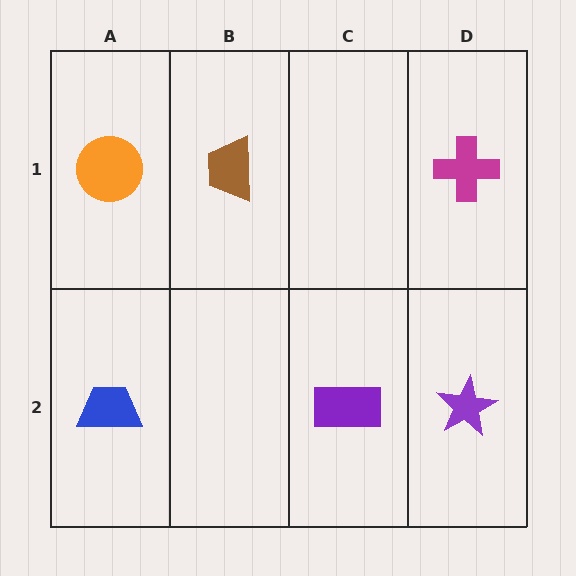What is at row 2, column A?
A blue trapezoid.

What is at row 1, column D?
A magenta cross.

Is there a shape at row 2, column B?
No, that cell is empty.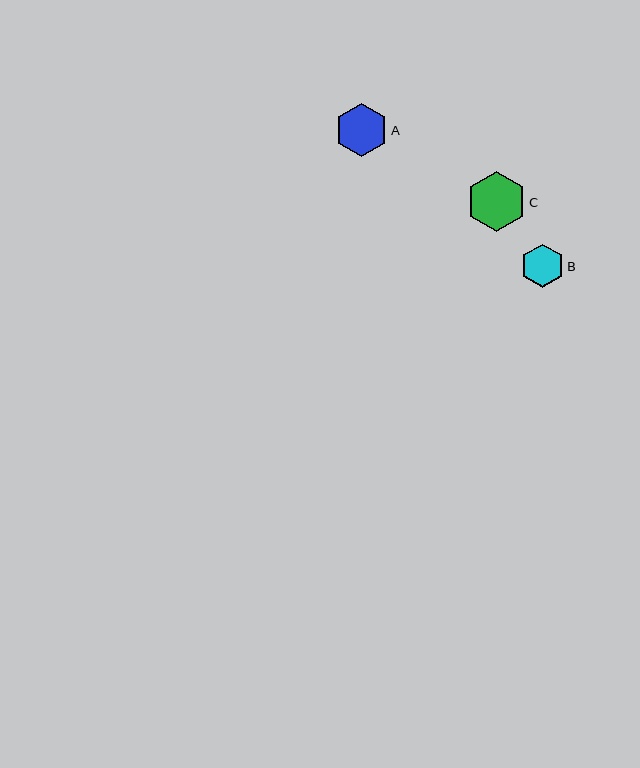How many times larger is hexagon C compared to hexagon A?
Hexagon C is approximately 1.1 times the size of hexagon A.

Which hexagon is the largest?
Hexagon C is the largest with a size of approximately 60 pixels.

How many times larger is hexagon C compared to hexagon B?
Hexagon C is approximately 1.4 times the size of hexagon B.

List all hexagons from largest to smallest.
From largest to smallest: C, A, B.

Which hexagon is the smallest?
Hexagon B is the smallest with a size of approximately 43 pixels.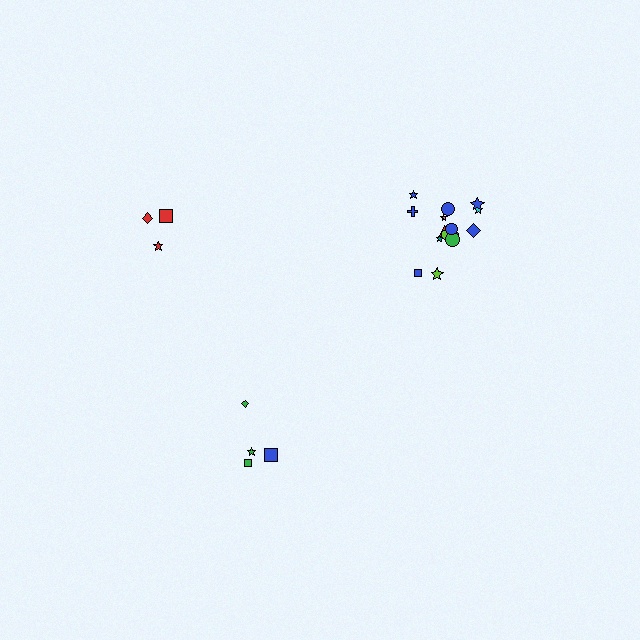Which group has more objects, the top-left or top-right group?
The top-right group.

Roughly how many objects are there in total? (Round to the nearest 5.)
Roughly 20 objects in total.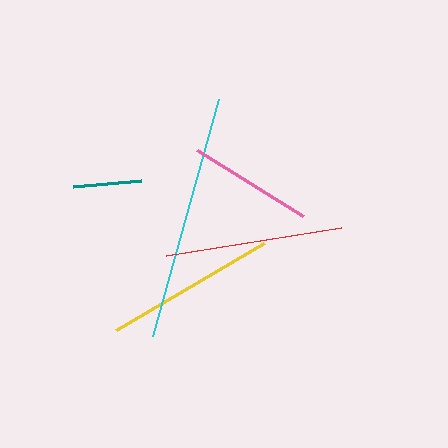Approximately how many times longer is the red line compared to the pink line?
The red line is approximately 1.4 times the length of the pink line.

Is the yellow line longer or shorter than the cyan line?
The cyan line is longer than the yellow line.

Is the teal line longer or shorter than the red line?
The red line is longer than the teal line.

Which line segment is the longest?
The cyan line is the longest at approximately 246 pixels.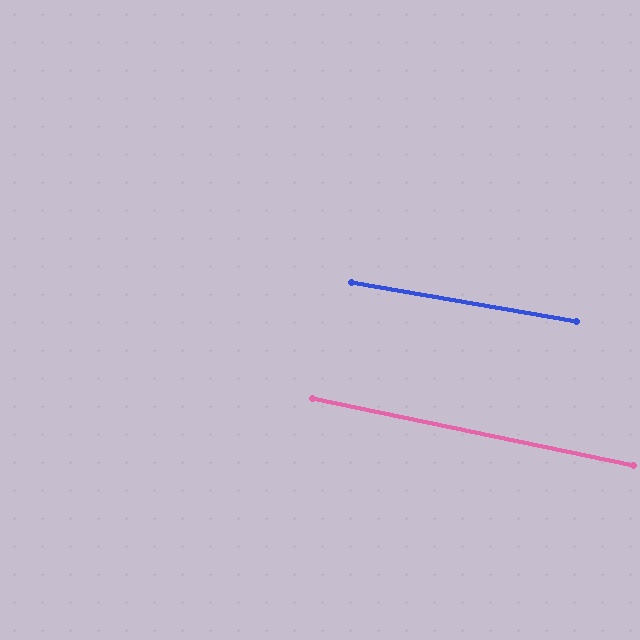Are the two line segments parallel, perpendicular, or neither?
Parallel — their directions differ by only 1.9°.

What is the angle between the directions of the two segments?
Approximately 2 degrees.